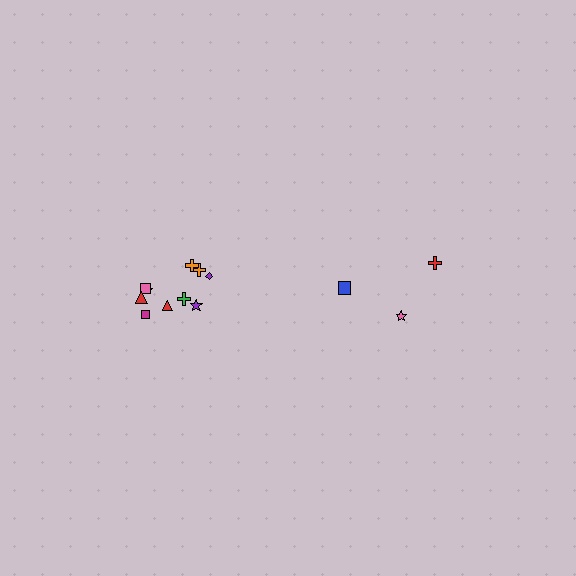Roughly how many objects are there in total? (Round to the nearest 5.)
Roughly 15 objects in total.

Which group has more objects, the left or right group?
The left group.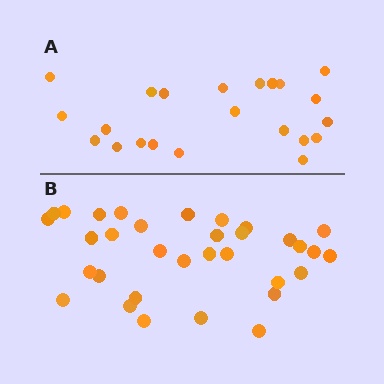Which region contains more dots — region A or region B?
Region B (the bottom region) has more dots.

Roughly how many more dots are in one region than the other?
Region B has roughly 12 or so more dots than region A.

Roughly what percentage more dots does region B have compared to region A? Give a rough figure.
About 50% more.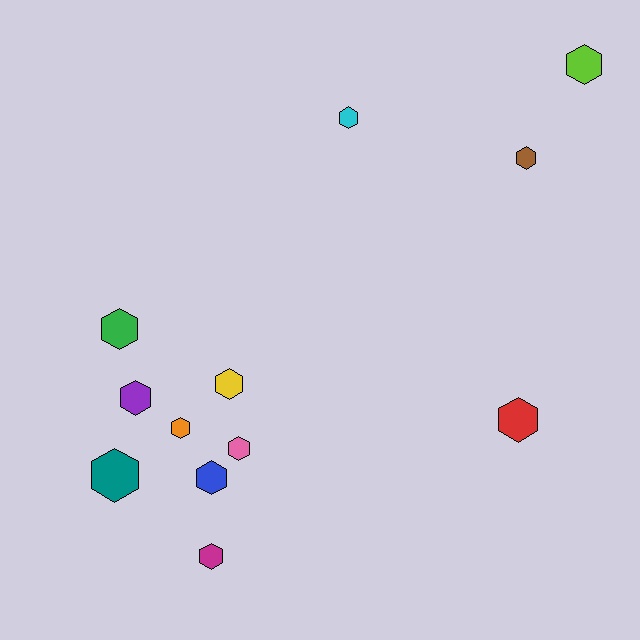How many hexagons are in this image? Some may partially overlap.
There are 12 hexagons.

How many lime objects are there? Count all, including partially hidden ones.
There is 1 lime object.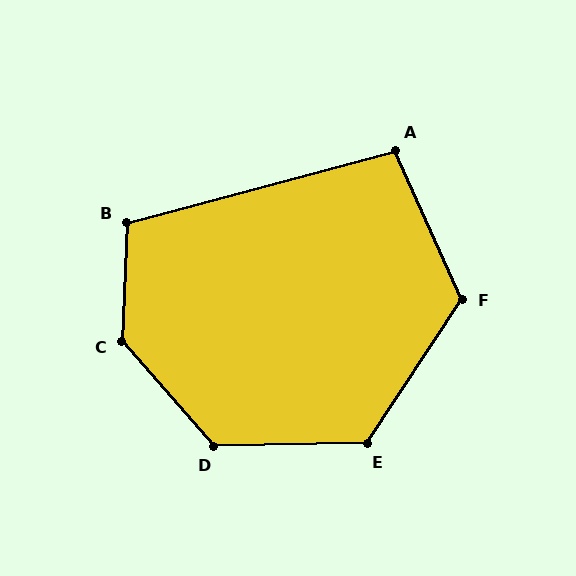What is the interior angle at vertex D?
Approximately 130 degrees (obtuse).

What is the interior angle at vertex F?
Approximately 123 degrees (obtuse).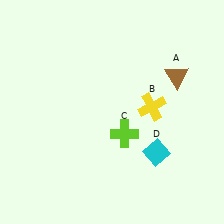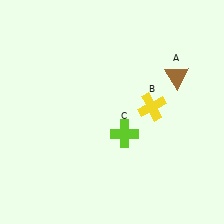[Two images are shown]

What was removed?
The cyan diamond (D) was removed in Image 2.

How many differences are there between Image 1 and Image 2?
There is 1 difference between the two images.